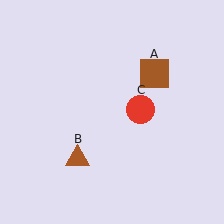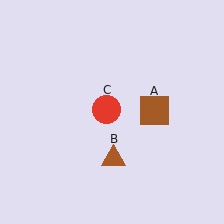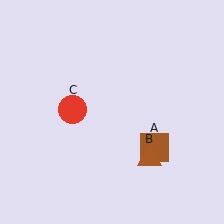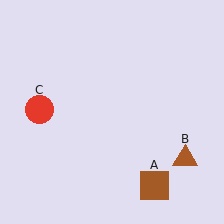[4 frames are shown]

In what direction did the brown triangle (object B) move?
The brown triangle (object B) moved right.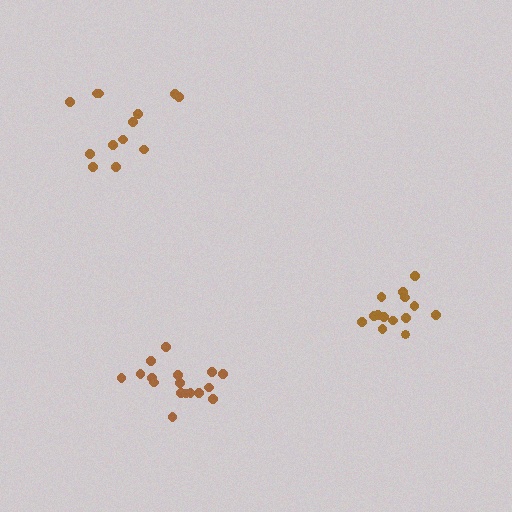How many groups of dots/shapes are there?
There are 3 groups.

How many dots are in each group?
Group 1: 14 dots, Group 2: 13 dots, Group 3: 17 dots (44 total).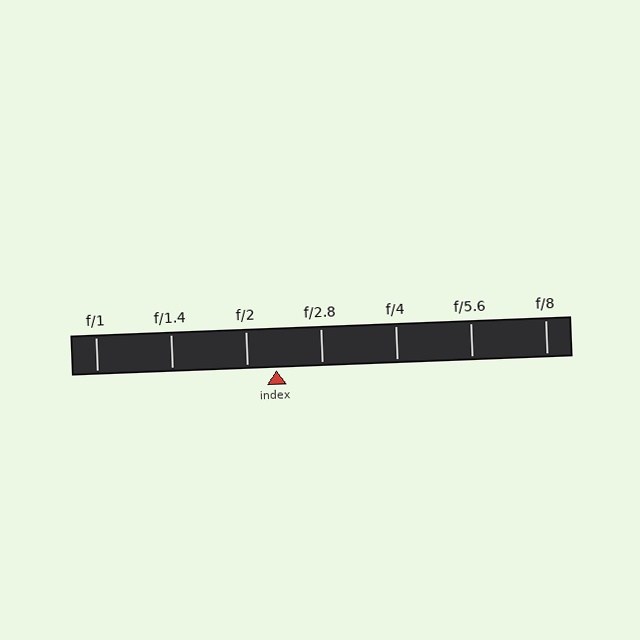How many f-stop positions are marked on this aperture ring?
There are 7 f-stop positions marked.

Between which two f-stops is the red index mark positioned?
The index mark is between f/2 and f/2.8.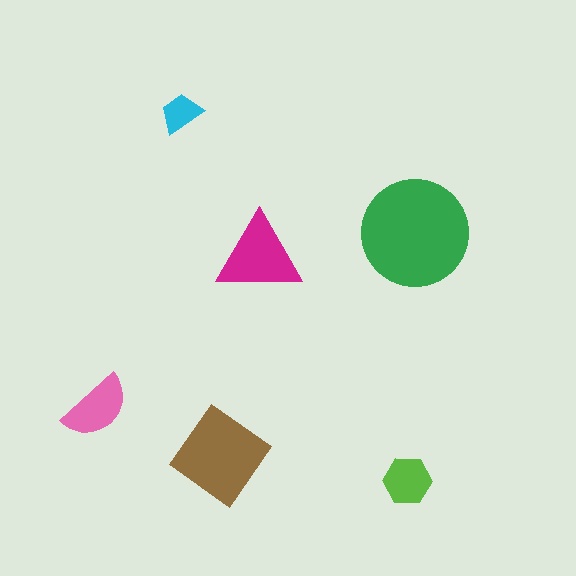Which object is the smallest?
The cyan trapezoid.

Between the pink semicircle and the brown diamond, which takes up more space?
The brown diamond.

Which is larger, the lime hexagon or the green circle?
The green circle.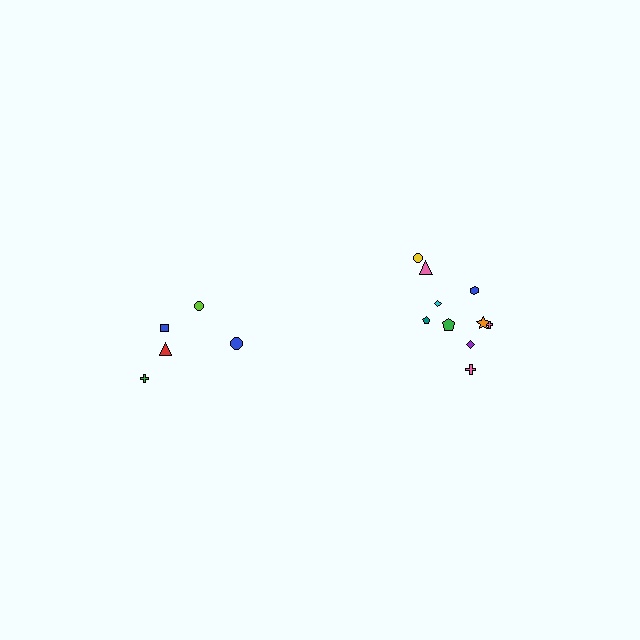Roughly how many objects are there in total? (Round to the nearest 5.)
Roughly 15 objects in total.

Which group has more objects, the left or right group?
The right group.